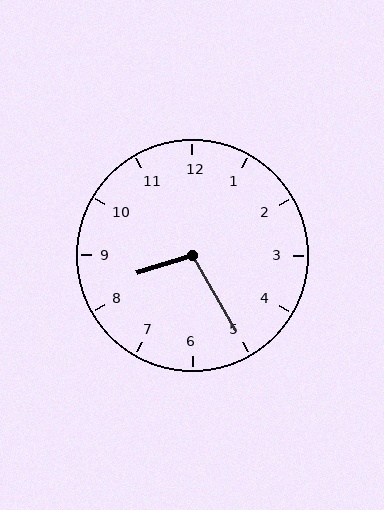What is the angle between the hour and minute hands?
Approximately 102 degrees.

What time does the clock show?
8:25.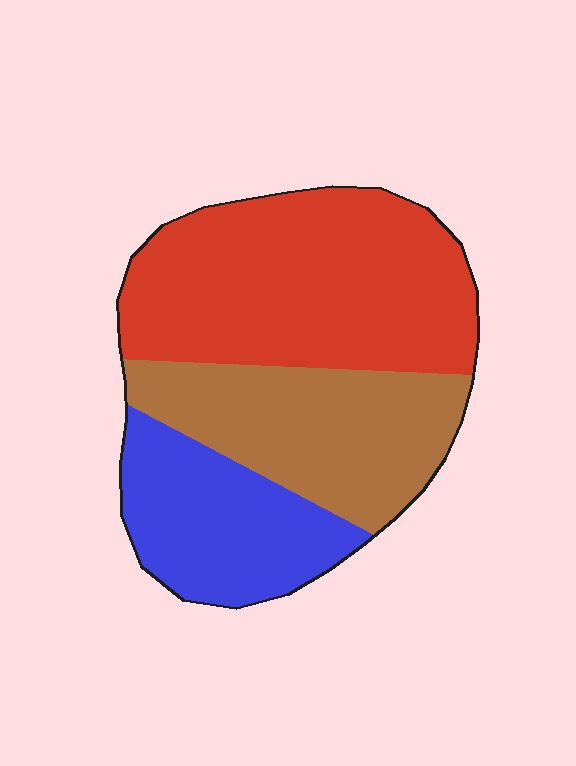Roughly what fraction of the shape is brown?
Brown covers 30% of the shape.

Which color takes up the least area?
Blue, at roughly 25%.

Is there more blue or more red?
Red.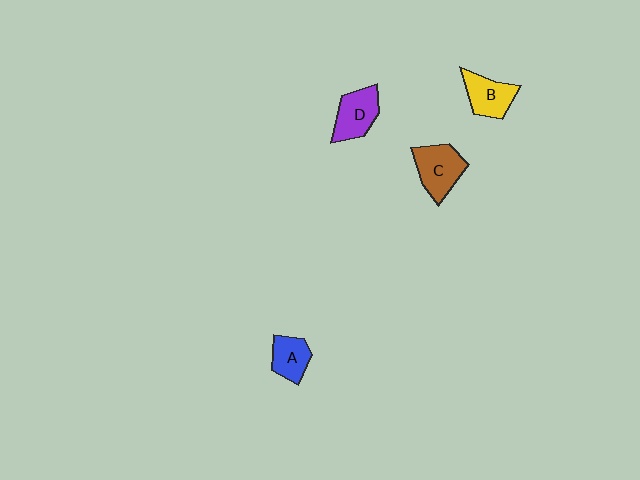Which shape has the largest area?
Shape C (brown).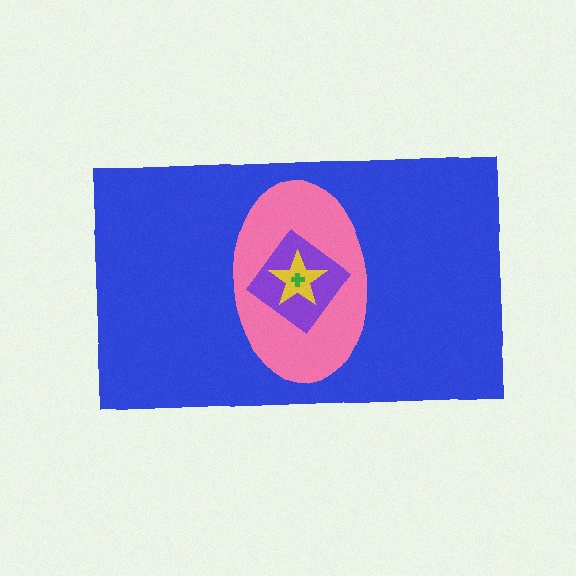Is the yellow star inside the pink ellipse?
Yes.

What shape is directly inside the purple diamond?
The yellow star.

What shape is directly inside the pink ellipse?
The purple diamond.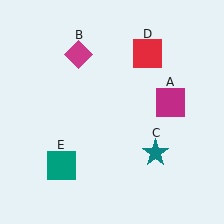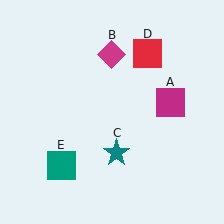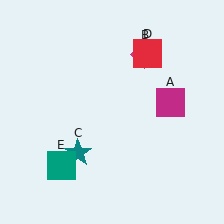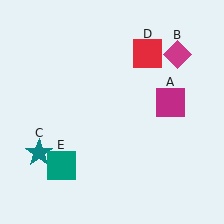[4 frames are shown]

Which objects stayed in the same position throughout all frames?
Magenta square (object A) and red square (object D) and teal square (object E) remained stationary.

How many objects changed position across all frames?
2 objects changed position: magenta diamond (object B), teal star (object C).